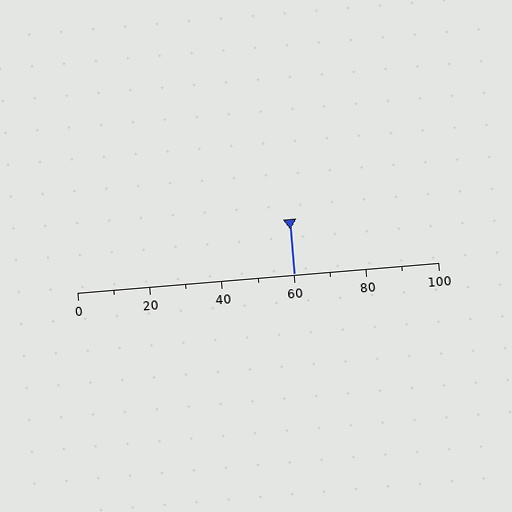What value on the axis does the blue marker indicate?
The marker indicates approximately 60.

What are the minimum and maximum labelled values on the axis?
The axis runs from 0 to 100.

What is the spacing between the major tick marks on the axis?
The major ticks are spaced 20 apart.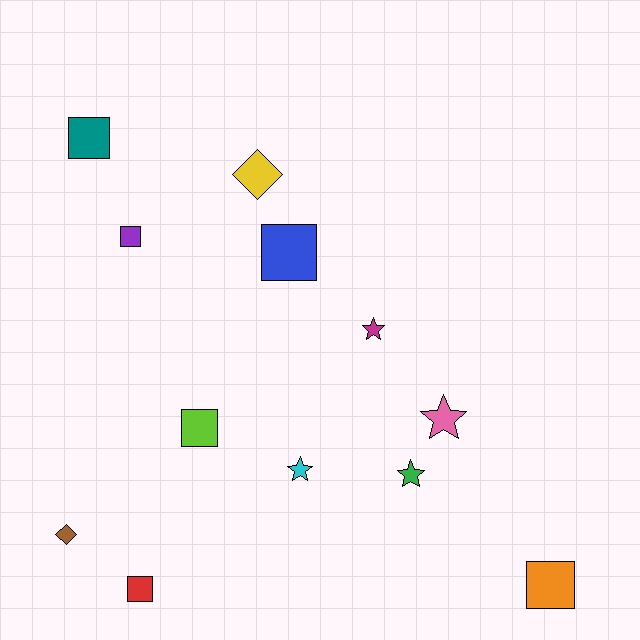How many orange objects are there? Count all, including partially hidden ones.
There is 1 orange object.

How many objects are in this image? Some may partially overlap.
There are 12 objects.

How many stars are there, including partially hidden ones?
There are 4 stars.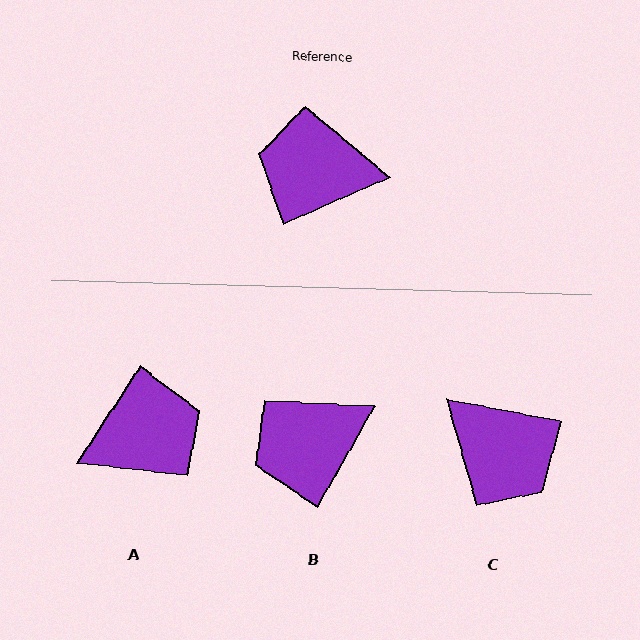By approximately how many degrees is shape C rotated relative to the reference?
Approximately 146 degrees counter-clockwise.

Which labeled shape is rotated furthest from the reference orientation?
A, about 147 degrees away.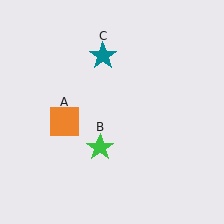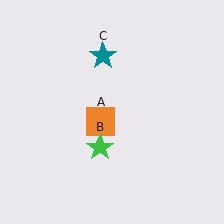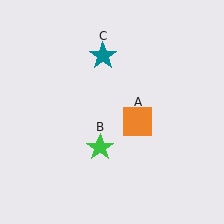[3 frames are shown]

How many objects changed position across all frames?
1 object changed position: orange square (object A).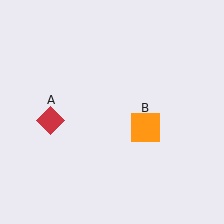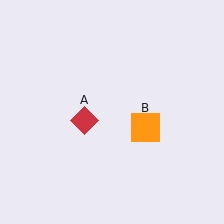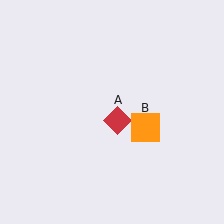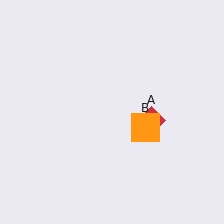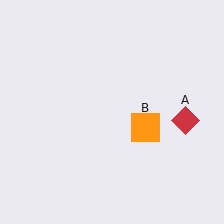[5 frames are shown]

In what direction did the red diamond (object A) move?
The red diamond (object A) moved right.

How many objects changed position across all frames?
1 object changed position: red diamond (object A).